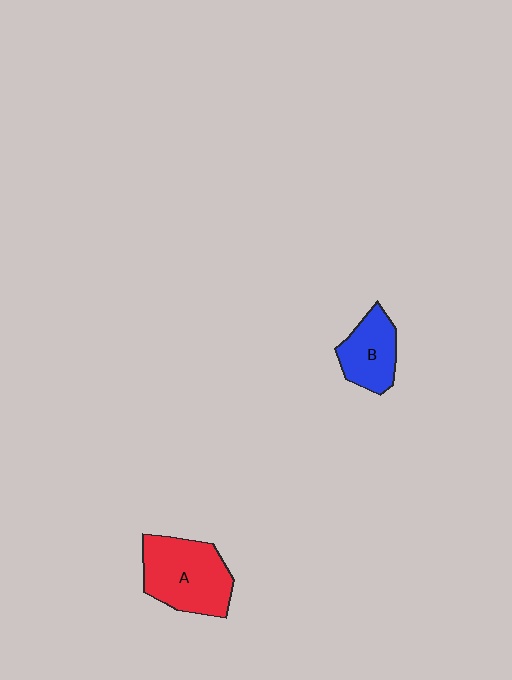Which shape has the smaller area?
Shape B (blue).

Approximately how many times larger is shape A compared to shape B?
Approximately 1.6 times.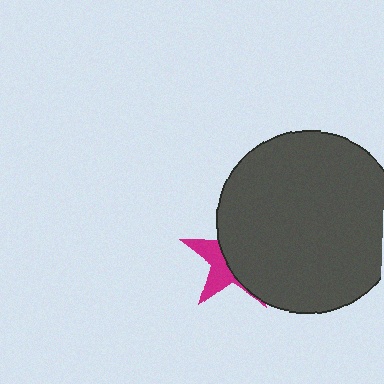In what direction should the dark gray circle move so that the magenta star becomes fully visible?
The dark gray circle should move right. That is the shortest direction to clear the overlap and leave the magenta star fully visible.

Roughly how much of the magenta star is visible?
A small part of it is visible (roughly 37%).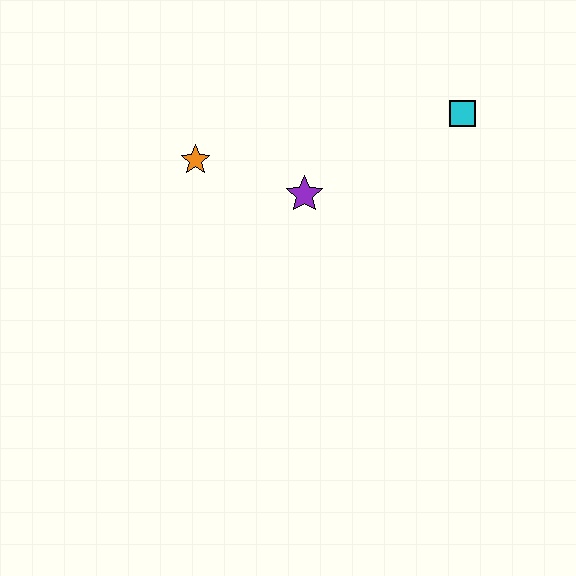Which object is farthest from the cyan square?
The orange star is farthest from the cyan square.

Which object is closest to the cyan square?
The purple star is closest to the cyan square.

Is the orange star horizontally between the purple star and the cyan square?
No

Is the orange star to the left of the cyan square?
Yes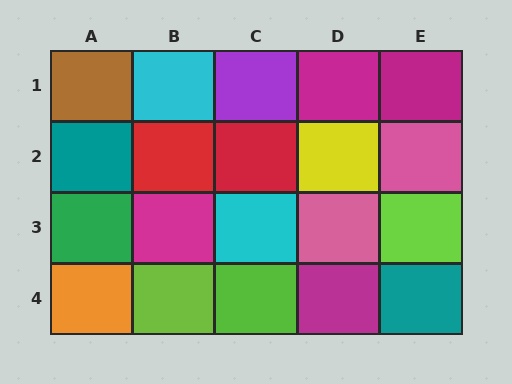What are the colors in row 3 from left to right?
Green, magenta, cyan, pink, lime.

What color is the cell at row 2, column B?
Red.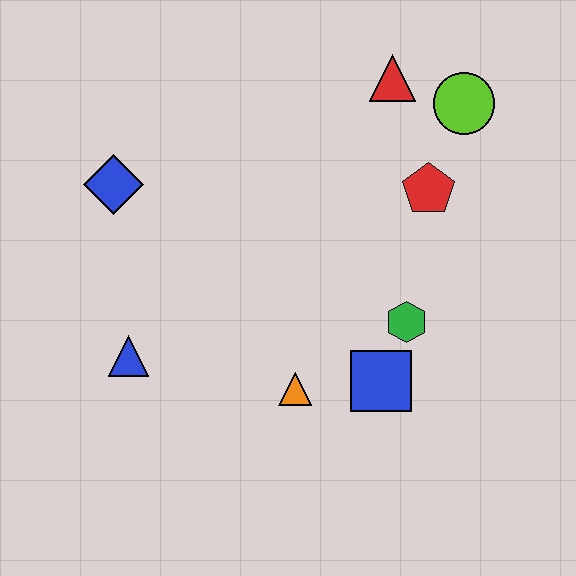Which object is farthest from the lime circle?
The blue triangle is farthest from the lime circle.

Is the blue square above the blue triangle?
No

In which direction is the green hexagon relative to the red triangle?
The green hexagon is below the red triangle.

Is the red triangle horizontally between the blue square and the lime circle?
Yes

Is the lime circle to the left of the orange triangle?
No